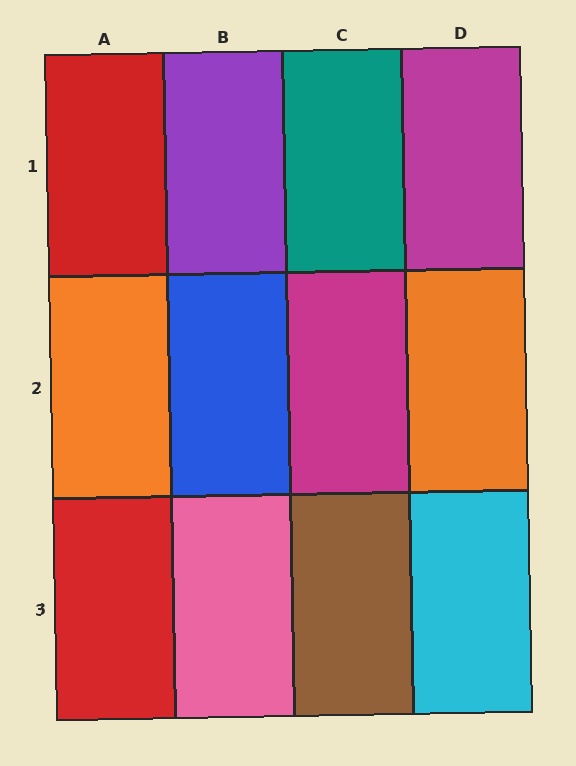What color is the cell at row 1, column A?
Red.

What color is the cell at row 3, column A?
Red.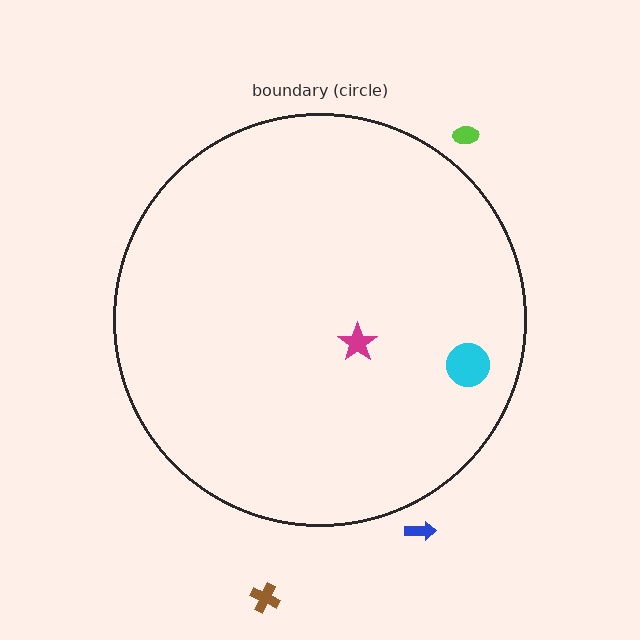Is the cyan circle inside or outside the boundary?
Inside.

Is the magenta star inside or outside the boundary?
Inside.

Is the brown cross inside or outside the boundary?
Outside.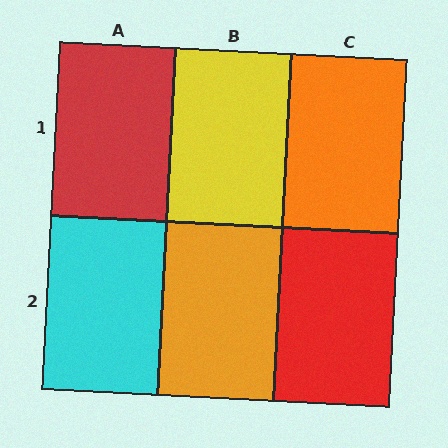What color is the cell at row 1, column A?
Red.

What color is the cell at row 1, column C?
Orange.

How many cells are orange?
2 cells are orange.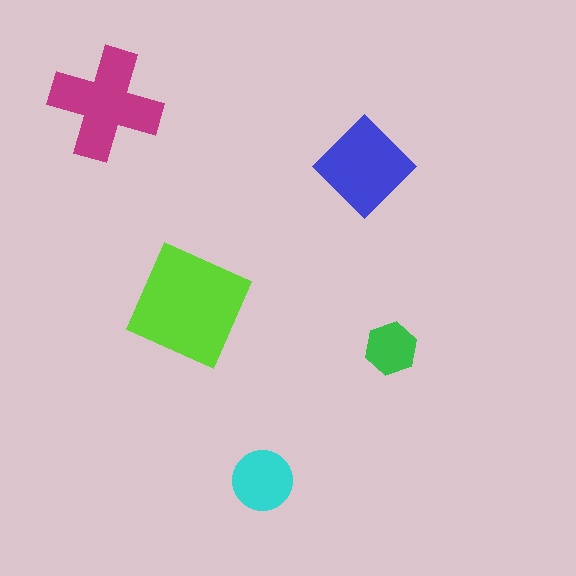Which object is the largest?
The lime square.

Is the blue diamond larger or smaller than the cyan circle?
Larger.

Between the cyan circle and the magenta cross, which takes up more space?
The magenta cross.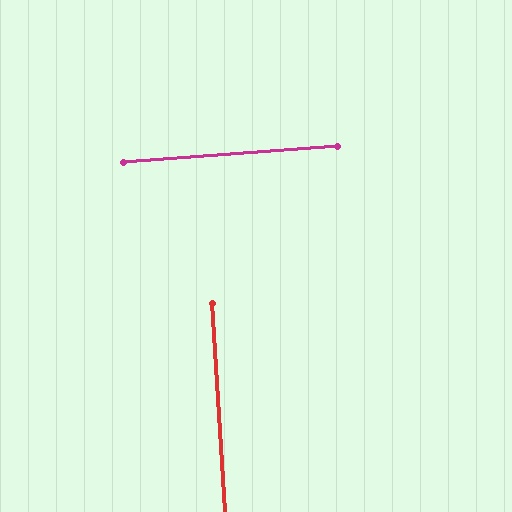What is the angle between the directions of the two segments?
Approximately 89 degrees.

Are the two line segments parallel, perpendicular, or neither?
Perpendicular — they meet at approximately 89°.